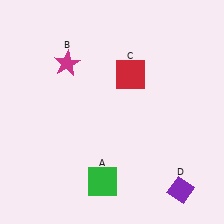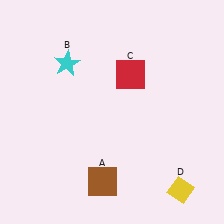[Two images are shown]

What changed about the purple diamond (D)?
In Image 1, D is purple. In Image 2, it changed to yellow.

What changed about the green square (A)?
In Image 1, A is green. In Image 2, it changed to brown.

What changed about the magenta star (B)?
In Image 1, B is magenta. In Image 2, it changed to cyan.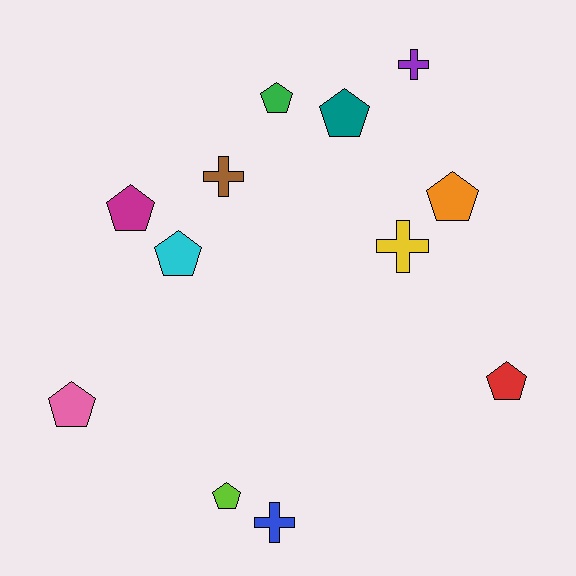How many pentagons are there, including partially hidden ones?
There are 8 pentagons.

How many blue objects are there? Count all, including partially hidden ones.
There is 1 blue object.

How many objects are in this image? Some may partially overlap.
There are 12 objects.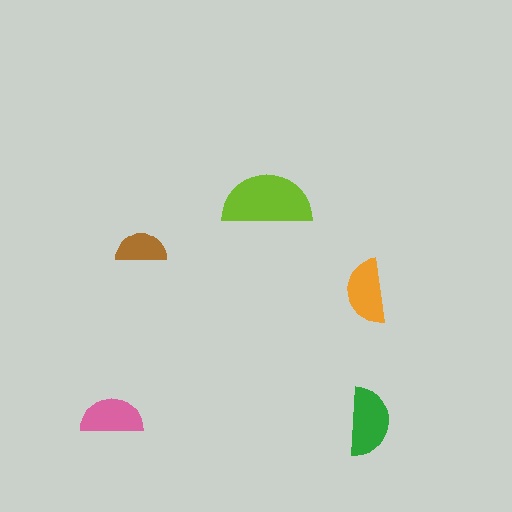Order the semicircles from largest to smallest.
the lime one, the green one, the orange one, the pink one, the brown one.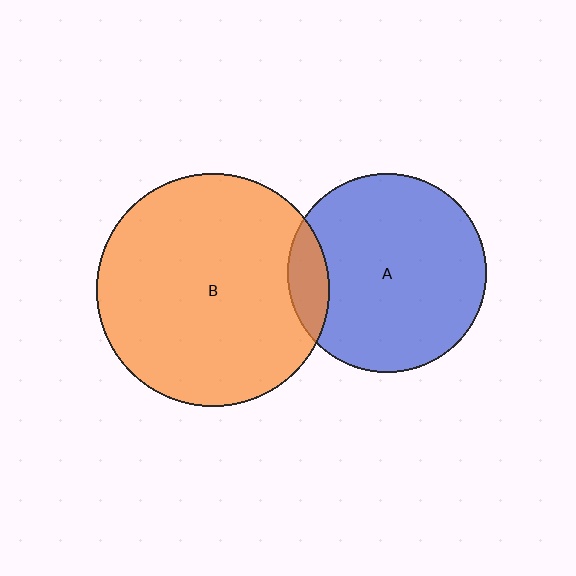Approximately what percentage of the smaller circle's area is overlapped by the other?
Approximately 10%.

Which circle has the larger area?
Circle B (orange).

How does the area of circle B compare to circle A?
Approximately 1.4 times.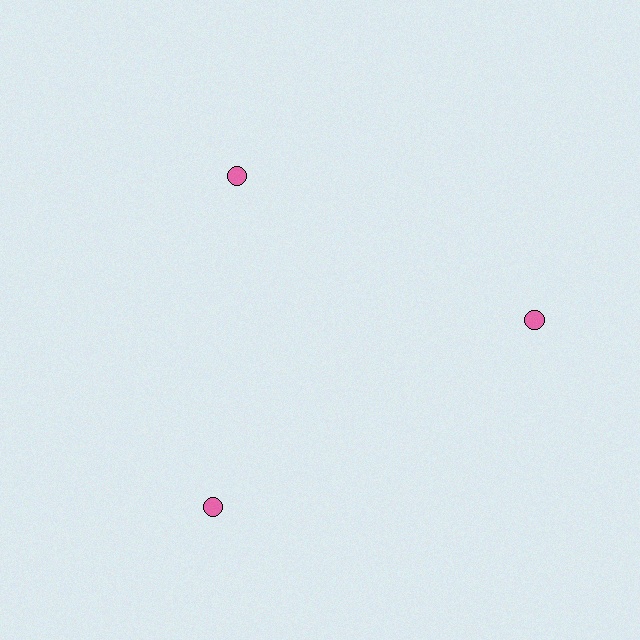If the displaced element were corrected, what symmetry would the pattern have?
It would have 3-fold rotational symmetry — the pattern would map onto itself every 120 degrees.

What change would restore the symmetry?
The symmetry would be restored by moving it outward, back onto the ring so that all 3 circles sit at equal angles and equal distance from the center.